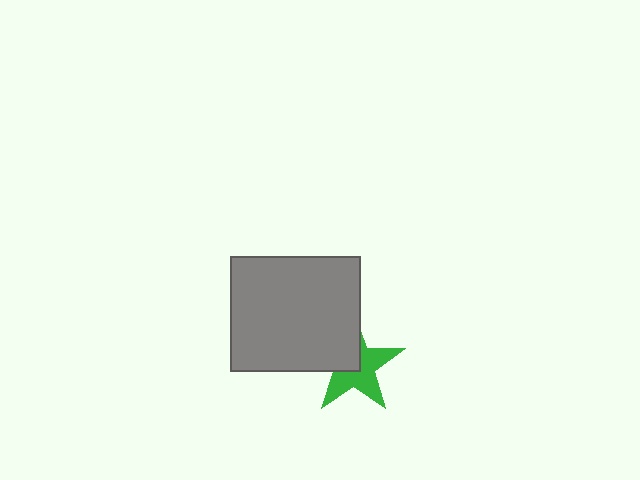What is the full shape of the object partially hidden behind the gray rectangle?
The partially hidden object is a green star.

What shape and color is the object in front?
The object in front is a gray rectangle.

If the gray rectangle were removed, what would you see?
You would see the complete green star.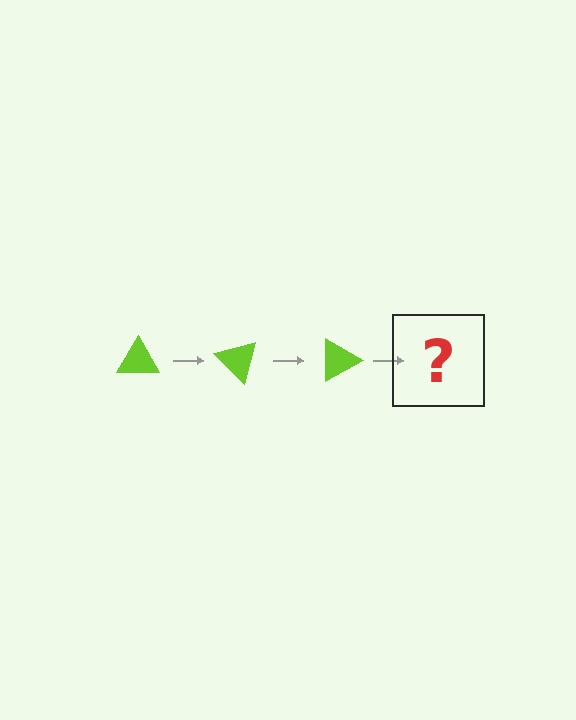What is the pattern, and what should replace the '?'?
The pattern is that the triangle rotates 45 degrees each step. The '?' should be a lime triangle rotated 135 degrees.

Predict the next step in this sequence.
The next step is a lime triangle rotated 135 degrees.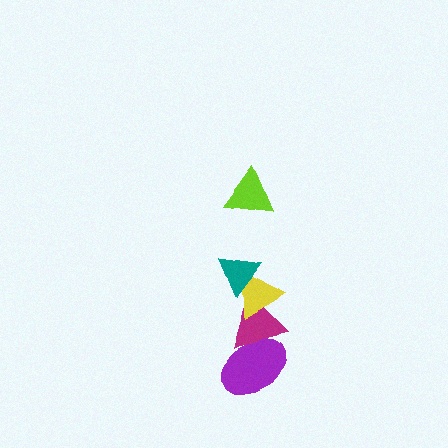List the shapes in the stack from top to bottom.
From top to bottom: the lime triangle, the teal triangle, the yellow triangle, the magenta triangle, the purple ellipse.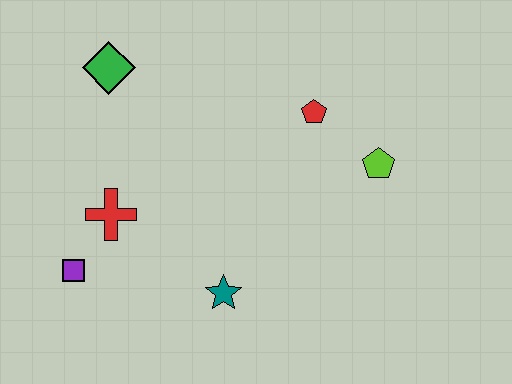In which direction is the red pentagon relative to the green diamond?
The red pentagon is to the right of the green diamond.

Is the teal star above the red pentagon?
No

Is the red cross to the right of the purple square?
Yes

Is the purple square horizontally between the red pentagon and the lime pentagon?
No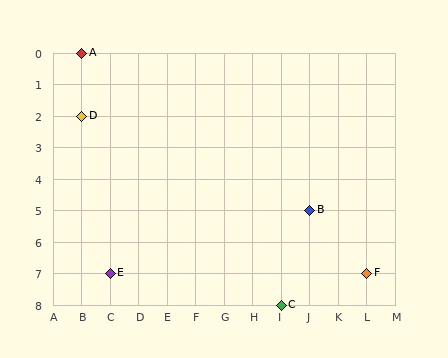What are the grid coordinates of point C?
Point C is at grid coordinates (I, 8).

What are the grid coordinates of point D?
Point D is at grid coordinates (B, 2).